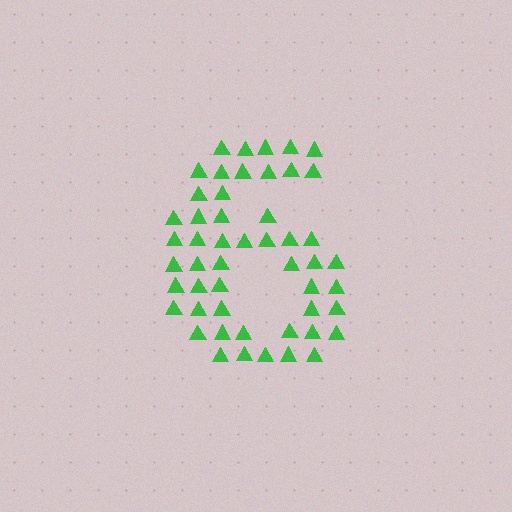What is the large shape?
The large shape is the digit 6.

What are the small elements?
The small elements are triangles.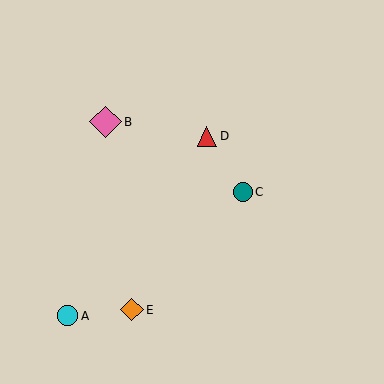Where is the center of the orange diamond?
The center of the orange diamond is at (132, 310).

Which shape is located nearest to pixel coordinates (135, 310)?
The orange diamond (labeled E) at (132, 310) is nearest to that location.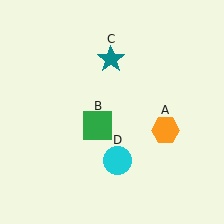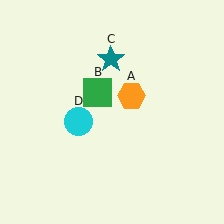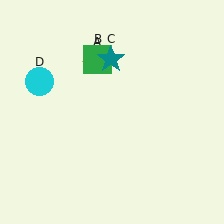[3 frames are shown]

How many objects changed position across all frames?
3 objects changed position: orange hexagon (object A), green square (object B), cyan circle (object D).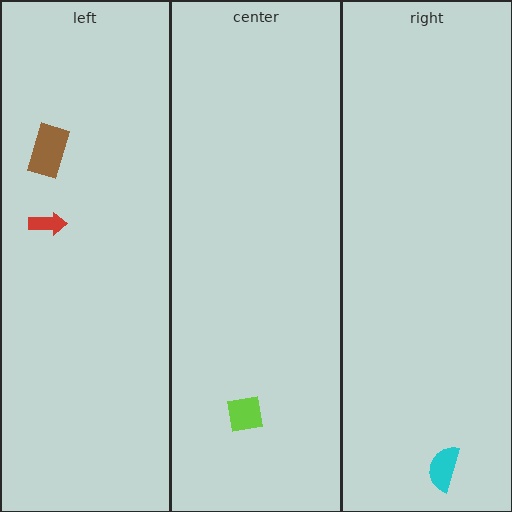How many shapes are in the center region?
1.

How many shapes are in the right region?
1.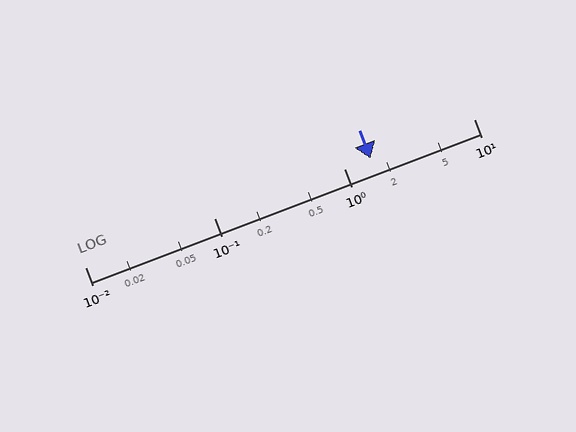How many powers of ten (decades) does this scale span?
The scale spans 3 decades, from 0.01 to 10.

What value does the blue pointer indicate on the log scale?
The pointer indicates approximately 1.6.